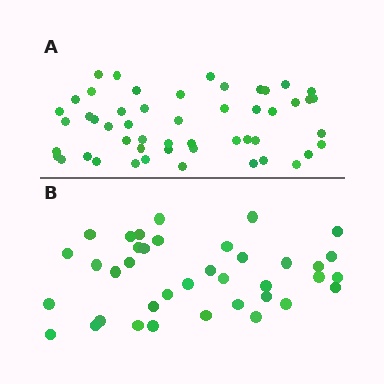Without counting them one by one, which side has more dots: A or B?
Region A (the top region) has more dots.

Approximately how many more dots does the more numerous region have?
Region A has approximately 15 more dots than region B.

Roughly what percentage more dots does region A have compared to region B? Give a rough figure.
About 35% more.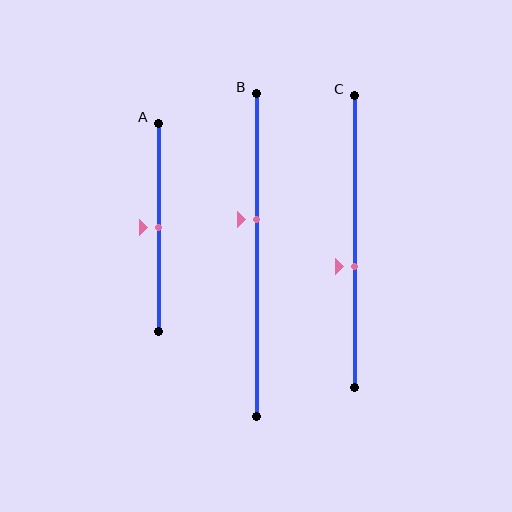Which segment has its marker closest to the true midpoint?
Segment A has its marker closest to the true midpoint.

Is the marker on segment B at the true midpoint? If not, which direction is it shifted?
No, the marker on segment B is shifted upward by about 11% of the segment length.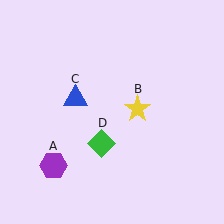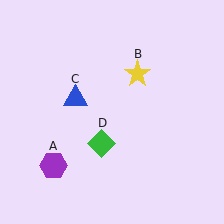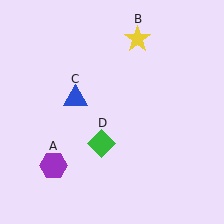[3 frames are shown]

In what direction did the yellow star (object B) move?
The yellow star (object B) moved up.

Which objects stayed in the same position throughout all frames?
Purple hexagon (object A) and blue triangle (object C) and green diamond (object D) remained stationary.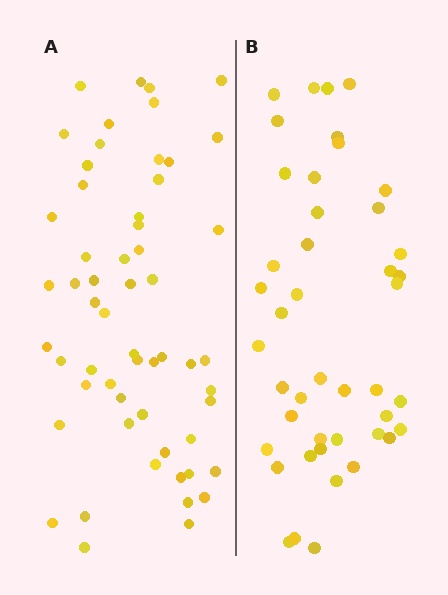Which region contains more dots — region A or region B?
Region A (the left region) has more dots.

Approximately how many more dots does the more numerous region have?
Region A has approximately 15 more dots than region B.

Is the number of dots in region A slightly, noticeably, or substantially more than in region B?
Region A has noticeably more, but not dramatically so. The ratio is roughly 1.3 to 1.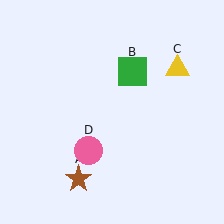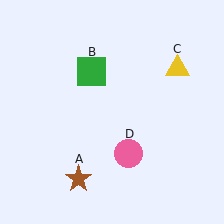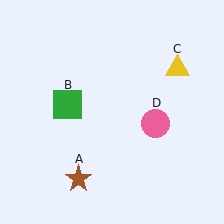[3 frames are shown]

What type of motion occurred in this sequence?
The green square (object B), pink circle (object D) rotated counterclockwise around the center of the scene.